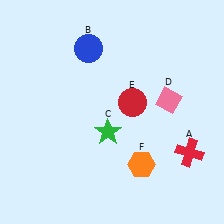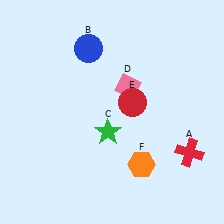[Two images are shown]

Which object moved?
The pink diamond (D) moved left.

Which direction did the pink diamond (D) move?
The pink diamond (D) moved left.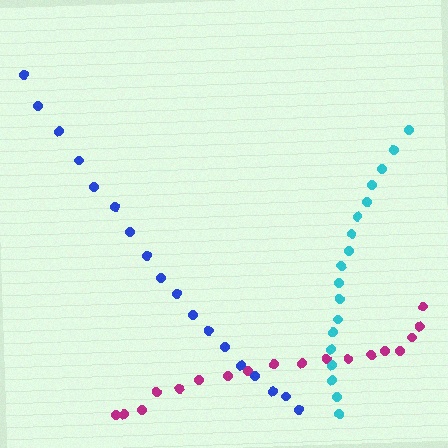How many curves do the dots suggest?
There are 3 distinct paths.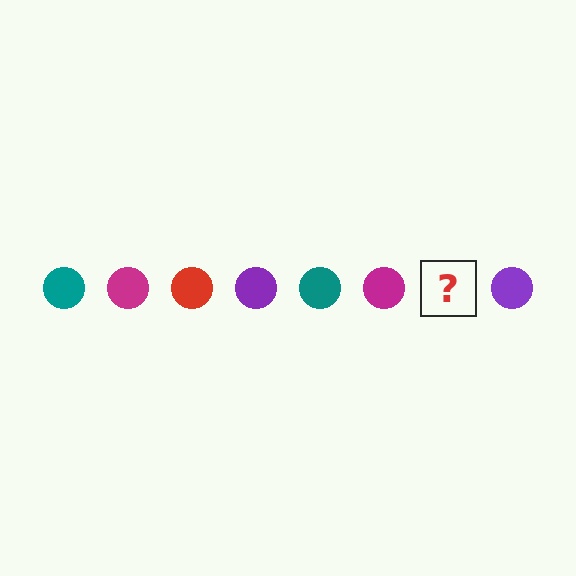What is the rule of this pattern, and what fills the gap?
The rule is that the pattern cycles through teal, magenta, red, purple circles. The gap should be filled with a red circle.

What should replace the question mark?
The question mark should be replaced with a red circle.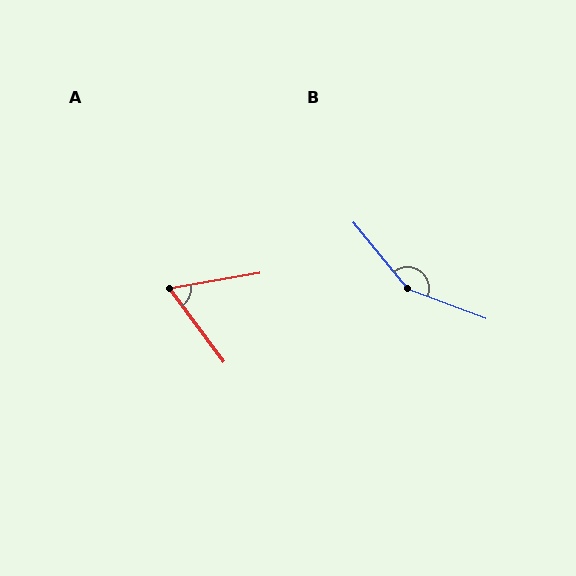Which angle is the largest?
B, at approximately 150 degrees.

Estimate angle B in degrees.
Approximately 150 degrees.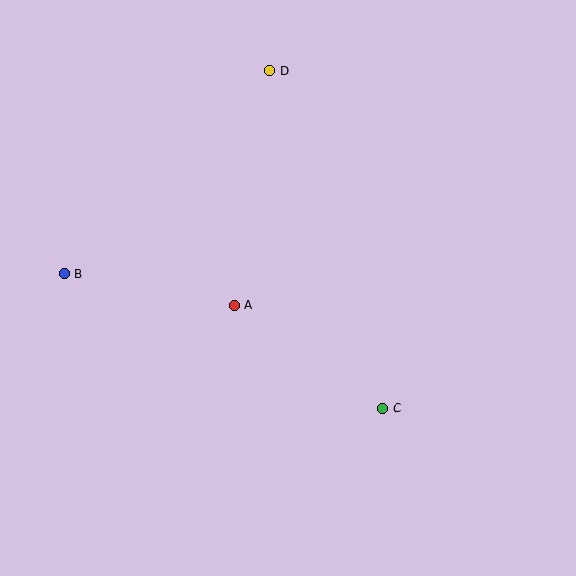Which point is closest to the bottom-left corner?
Point B is closest to the bottom-left corner.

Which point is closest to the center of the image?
Point A at (234, 305) is closest to the center.